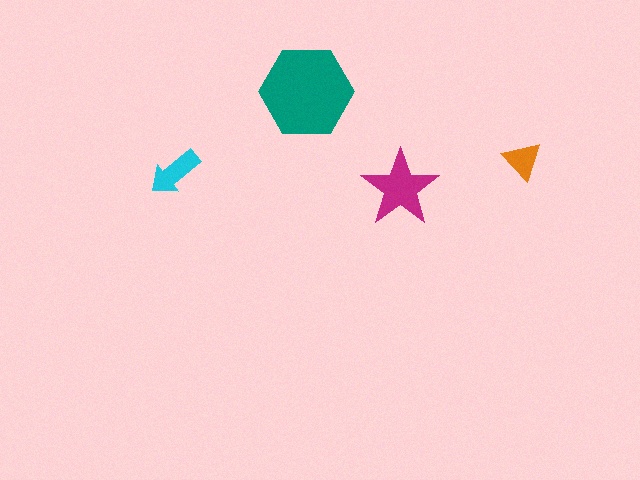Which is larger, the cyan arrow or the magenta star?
The magenta star.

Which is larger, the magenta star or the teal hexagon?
The teal hexagon.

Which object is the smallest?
The orange triangle.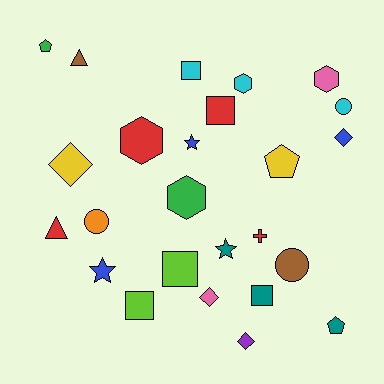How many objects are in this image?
There are 25 objects.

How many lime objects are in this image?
There are 2 lime objects.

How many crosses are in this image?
There is 1 cross.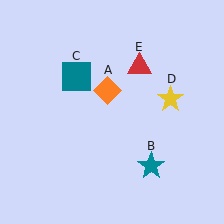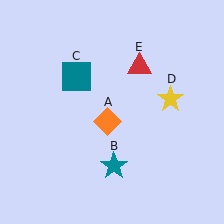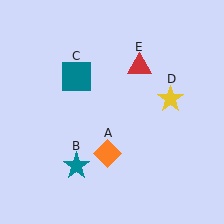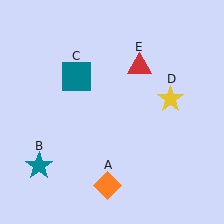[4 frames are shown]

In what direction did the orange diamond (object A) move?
The orange diamond (object A) moved down.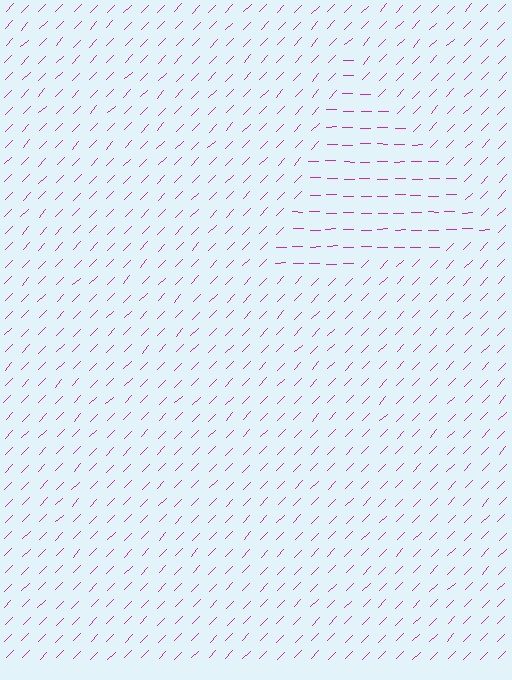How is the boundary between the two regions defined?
The boundary is defined purely by a change in line orientation (approximately 45 degrees difference). All lines are the same color and thickness.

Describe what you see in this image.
The image is filled with small magenta line segments. A triangle region in the image has lines oriented differently from the surrounding lines, creating a visible texture boundary.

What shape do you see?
I see a triangle.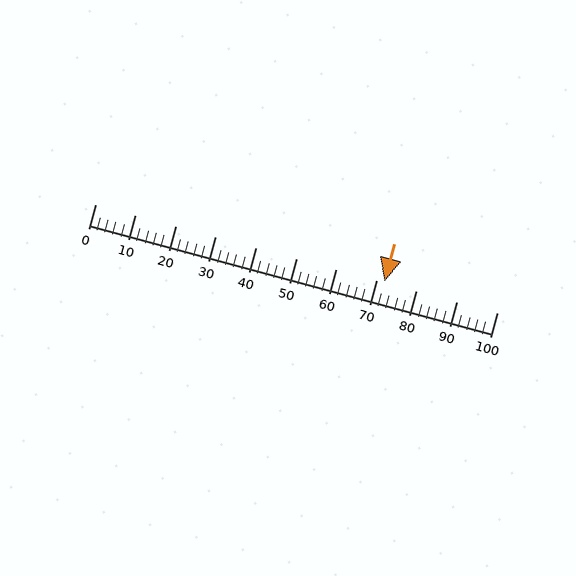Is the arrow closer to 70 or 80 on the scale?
The arrow is closer to 70.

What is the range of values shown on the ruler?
The ruler shows values from 0 to 100.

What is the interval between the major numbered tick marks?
The major tick marks are spaced 10 units apart.